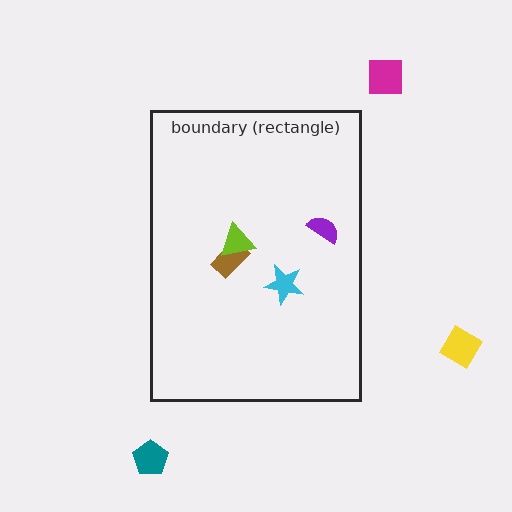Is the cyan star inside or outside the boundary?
Inside.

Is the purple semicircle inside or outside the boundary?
Inside.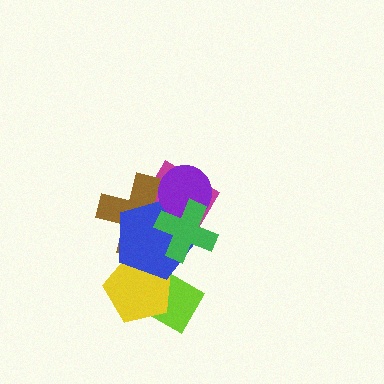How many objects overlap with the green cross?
4 objects overlap with the green cross.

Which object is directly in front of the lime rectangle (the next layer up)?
The yellow pentagon is directly in front of the lime rectangle.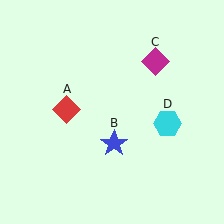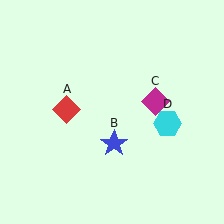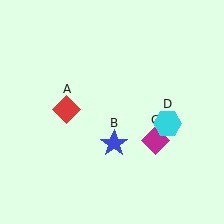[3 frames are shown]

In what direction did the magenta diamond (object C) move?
The magenta diamond (object C) moved down.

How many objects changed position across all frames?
1 object changed position: magenta diamond (object C).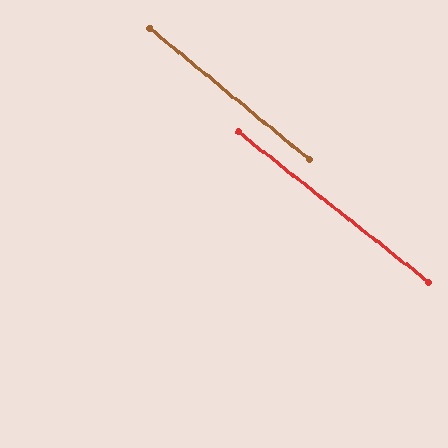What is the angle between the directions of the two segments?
Approximately 1 degree.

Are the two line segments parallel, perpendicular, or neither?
Parallel — their directions differ by only 1.1°.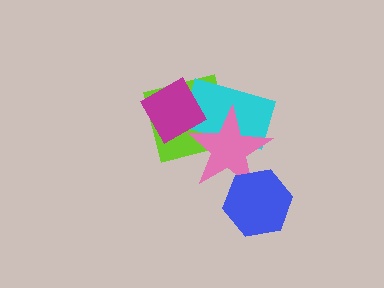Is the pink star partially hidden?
Yes, it is partially covered by another shape.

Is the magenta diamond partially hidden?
Yes, it is partially covered by another shape.